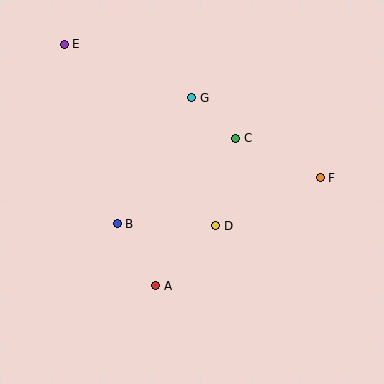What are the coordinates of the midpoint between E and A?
The midpoint between E and A is at (110, 165).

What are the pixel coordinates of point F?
Point F is at (320, 178).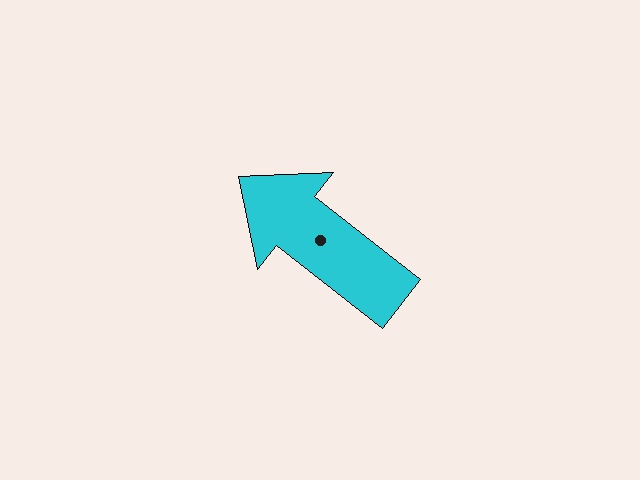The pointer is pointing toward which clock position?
Roughly 10 o'clock.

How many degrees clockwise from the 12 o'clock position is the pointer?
Approximately 308 degrees.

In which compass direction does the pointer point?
Northwest.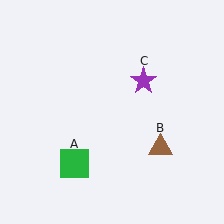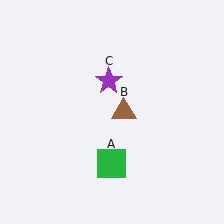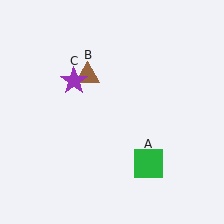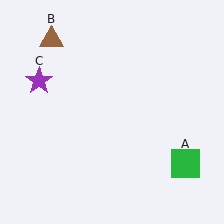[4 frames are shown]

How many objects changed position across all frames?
3 objects changed position: green square (object A), brown triangle (object B), purple star (object C).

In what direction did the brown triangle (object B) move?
The brown triangle (object B) moved up and to the left.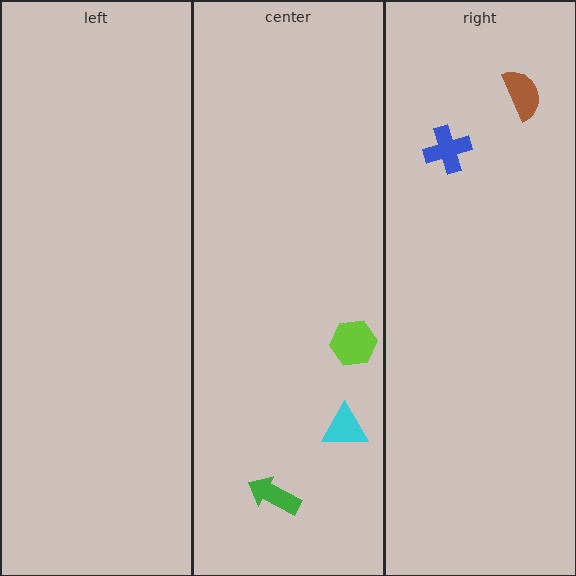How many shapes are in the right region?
2.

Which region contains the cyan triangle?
The center region.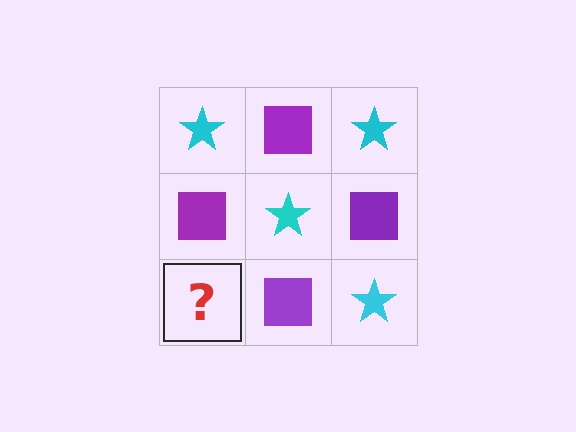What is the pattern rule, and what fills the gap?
The rule is that it alternates cyan star and purple square in a checkerboard pattern. The gap should be filled with a cyan star.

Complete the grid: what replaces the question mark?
The question mark should be replaced with a cyan star.